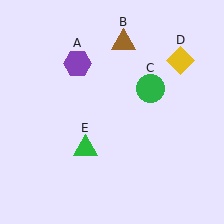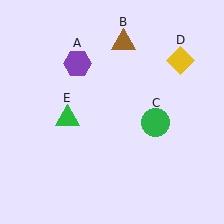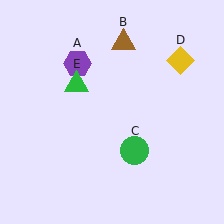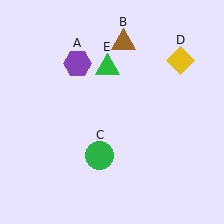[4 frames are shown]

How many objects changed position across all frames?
2 objects changed position: green circle (object C), green triangle (object E).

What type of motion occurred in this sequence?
The green circle (object C), green triangle (object E) rotated clockwise around the center of the scene.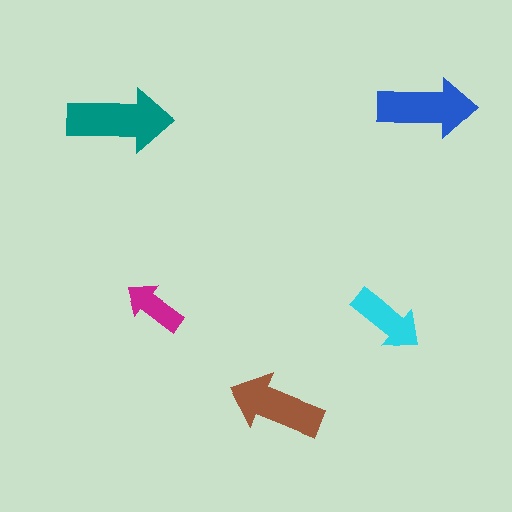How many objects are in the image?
There are 5 objects in the image.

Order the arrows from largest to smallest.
the teal one, the blue one, the brown one, the cyan one, the magenta one.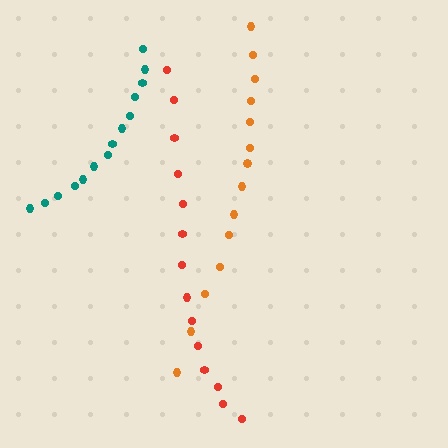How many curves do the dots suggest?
There are 3 distinct paths.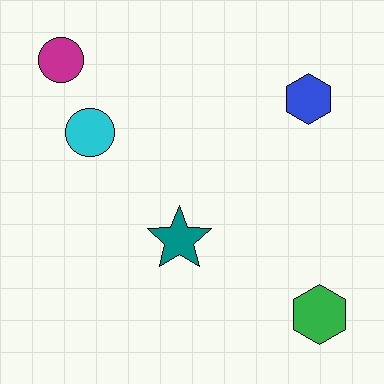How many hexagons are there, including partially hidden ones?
There are 2 hexagons.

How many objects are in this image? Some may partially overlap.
There are 5 objects.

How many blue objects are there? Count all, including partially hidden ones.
There is 1 blue object.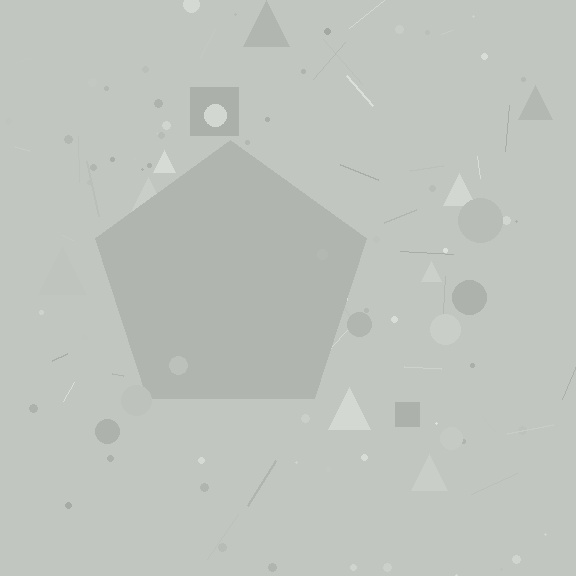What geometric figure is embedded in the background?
A pentagon is embedded in the background.